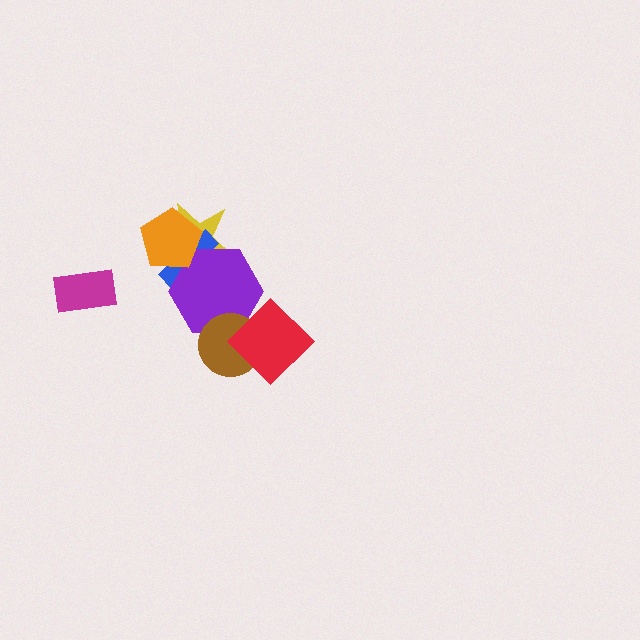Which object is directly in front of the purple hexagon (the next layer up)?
The brown circle is directly in front of the purple hexagon.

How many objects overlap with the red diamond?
2 objects overlap with the red diamond.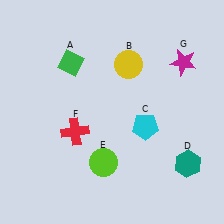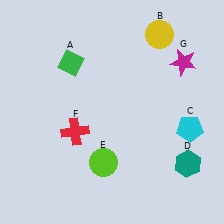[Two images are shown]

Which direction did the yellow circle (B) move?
The yellow circle (B) moved right.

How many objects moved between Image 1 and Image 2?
2 objects moved between the two images.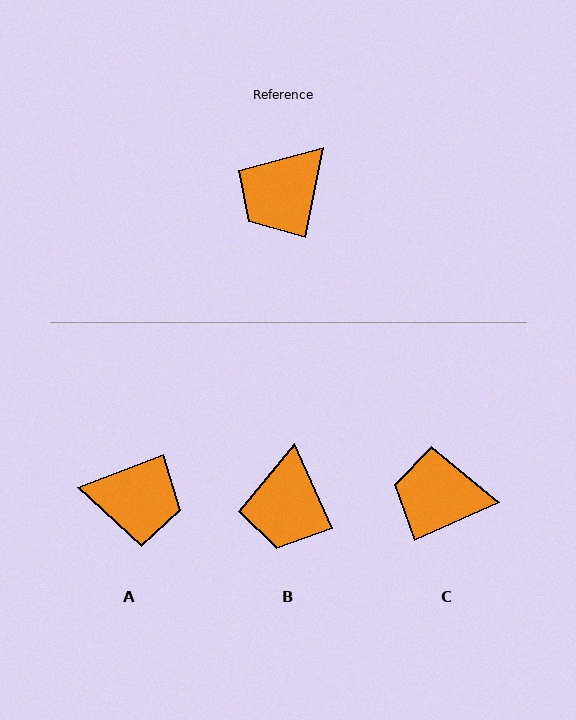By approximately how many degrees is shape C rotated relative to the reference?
Approximately 54 degrees clockwise.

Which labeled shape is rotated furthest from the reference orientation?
A, about 122 degrees away.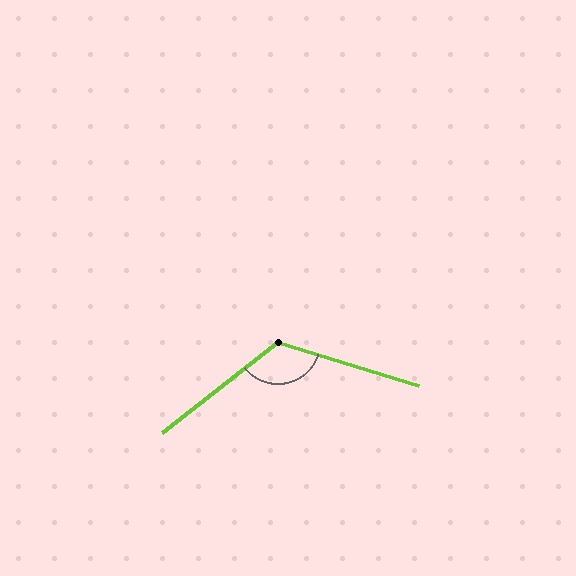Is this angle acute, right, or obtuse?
It is obtuse.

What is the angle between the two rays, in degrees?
Approximately 125 degrees.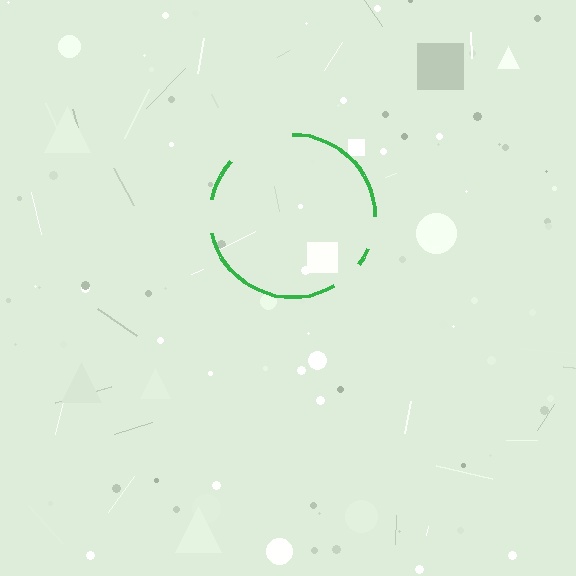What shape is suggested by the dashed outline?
The dashed outline suggests a circle.